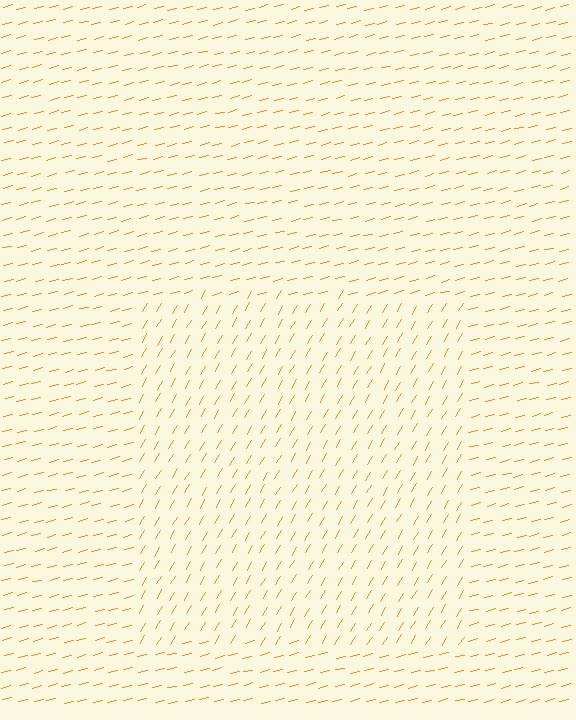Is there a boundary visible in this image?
Yes, there is a texture boundary formed by a change in line orientation.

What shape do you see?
I see a rectangle.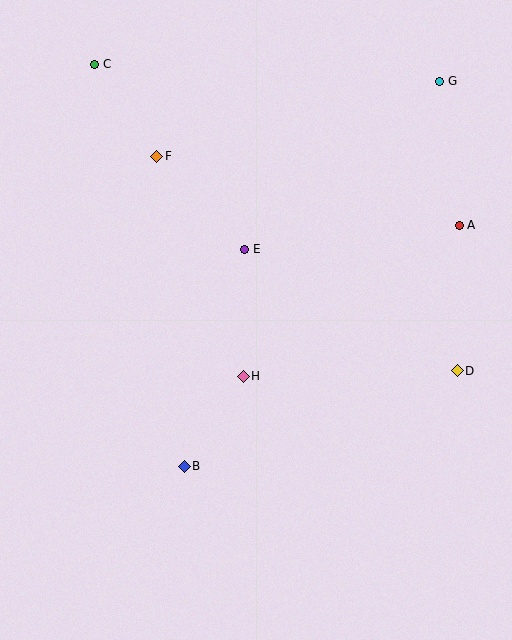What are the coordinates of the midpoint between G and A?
The midpoint between G and A is at (449, 153).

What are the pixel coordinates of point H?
Point H is at (243, 376).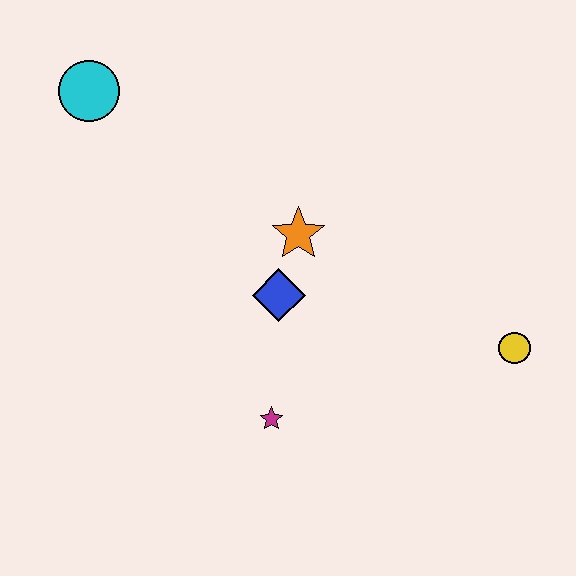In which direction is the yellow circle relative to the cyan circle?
The yellow circle is to the right of the cyan circle.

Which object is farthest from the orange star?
The cyan circle is farthest from the orange star.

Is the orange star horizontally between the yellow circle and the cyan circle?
Yes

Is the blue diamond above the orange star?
No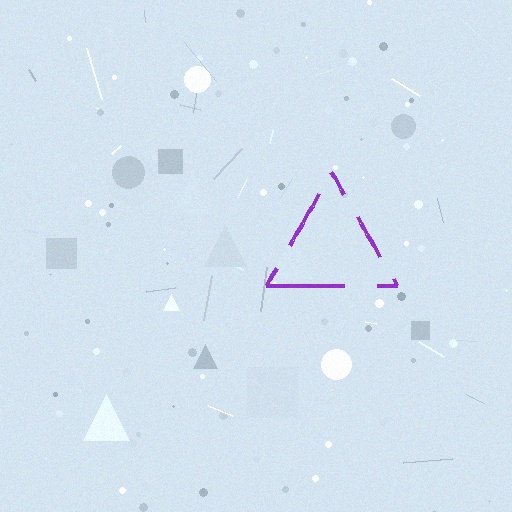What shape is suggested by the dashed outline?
The dashed outline suggests a triangle.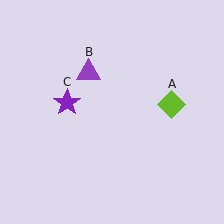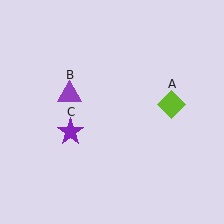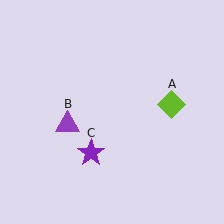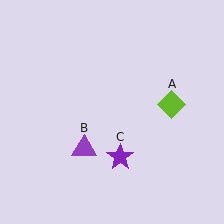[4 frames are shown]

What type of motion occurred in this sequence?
The purple triangle (object B), purple star (object C) rotated counterclockwise around the center of the scene.